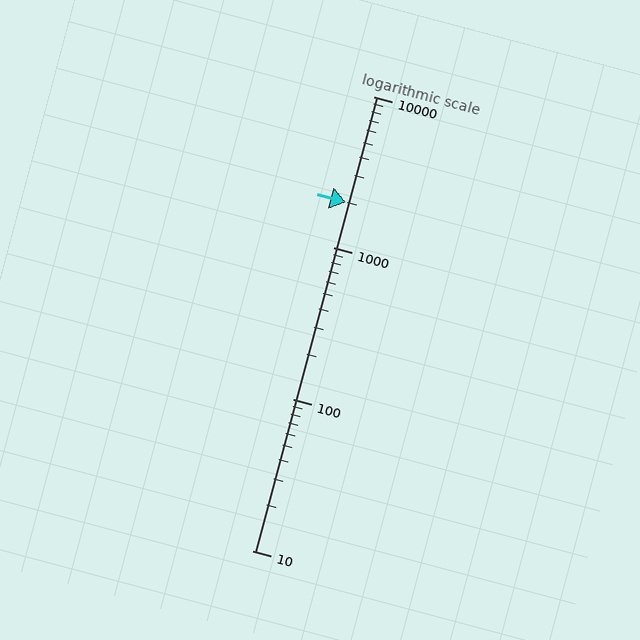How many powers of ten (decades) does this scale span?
The scale spans 3 decades, from 10 to 10000.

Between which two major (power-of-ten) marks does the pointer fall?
The pointer is between 1000 and 10000.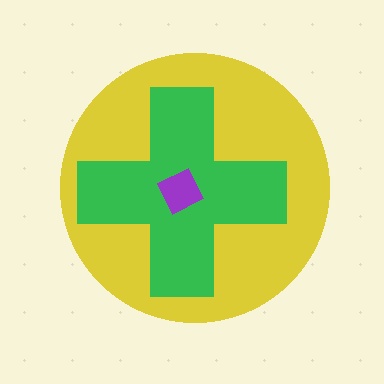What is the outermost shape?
The yellow circle.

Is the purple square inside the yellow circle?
Yes.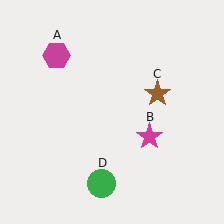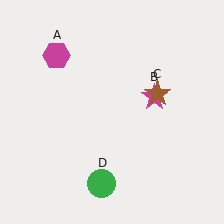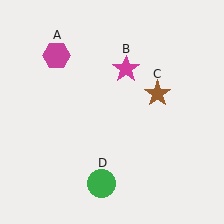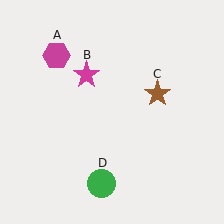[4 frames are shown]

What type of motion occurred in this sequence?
The magenta star (object B) rotated counterclockwise around the center of the scene.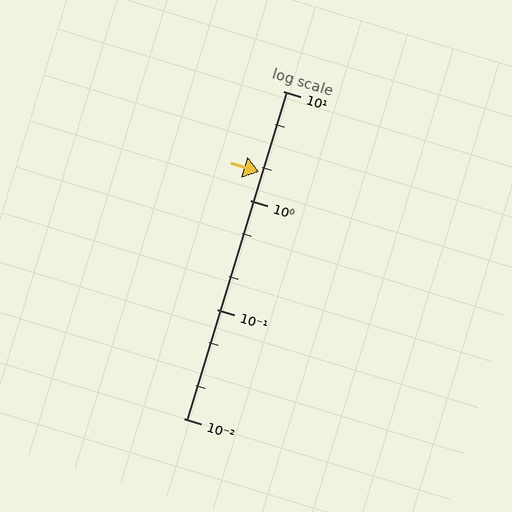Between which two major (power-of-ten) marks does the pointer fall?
The pointer is between 1 and 10.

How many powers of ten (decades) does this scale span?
The scale spans 3 decades, from 0.01 to 10.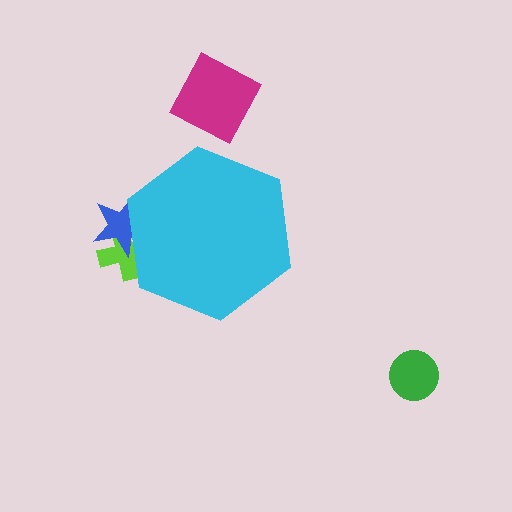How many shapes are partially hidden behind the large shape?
2 shapes are partially hidden.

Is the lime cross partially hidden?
Yes, the lime cross is partially hidden behind the cyan hexagon.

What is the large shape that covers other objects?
A cyan hexagon.